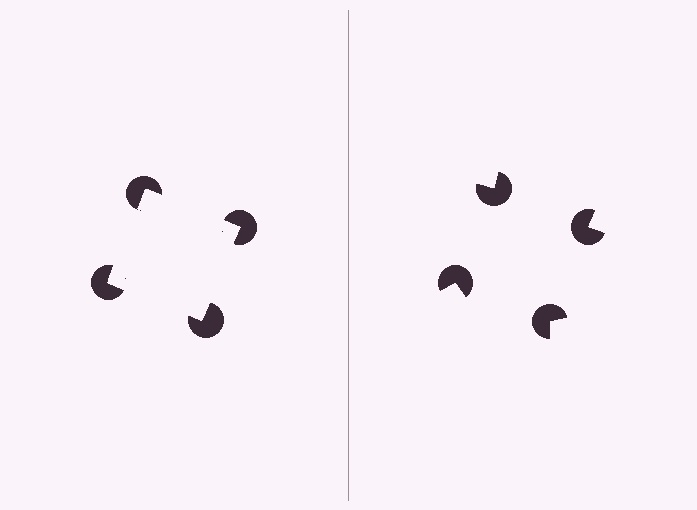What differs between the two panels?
The pac-man discs are positioned identically on both sides; only the wedge orientations differ. On the left they align to a square; on the right they are misaligned.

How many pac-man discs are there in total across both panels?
8 — 4 on each side.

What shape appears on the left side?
An illusory square.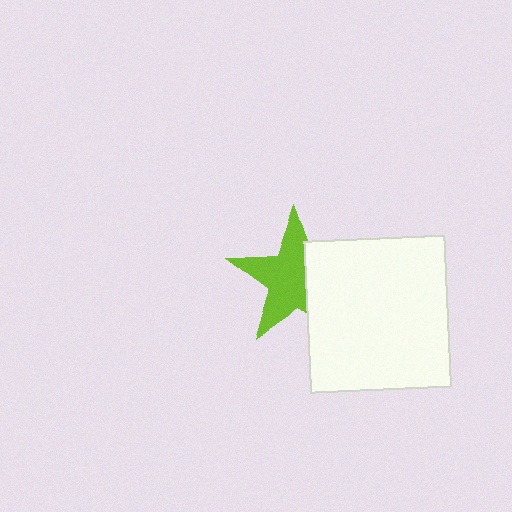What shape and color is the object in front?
The object in front is a white rectangle.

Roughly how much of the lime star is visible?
About half of it is visible (roughly 63%).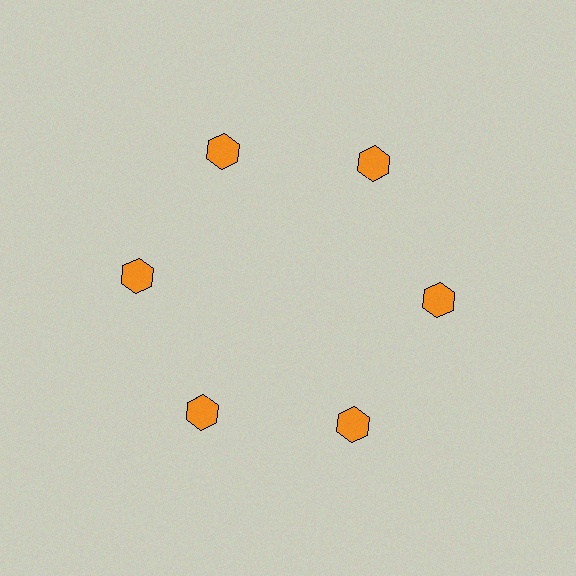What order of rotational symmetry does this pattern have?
This pattern has 6-fold rotational symmetry.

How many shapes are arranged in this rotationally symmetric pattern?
There are 6 shapes, arranged in 6 groups of 1.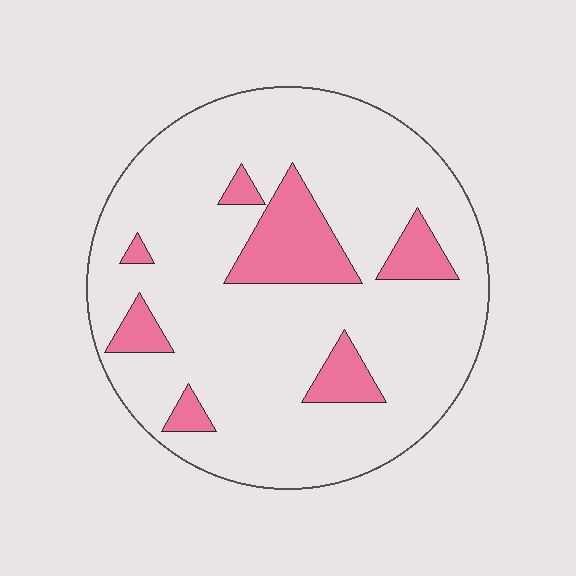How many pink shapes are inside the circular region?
7.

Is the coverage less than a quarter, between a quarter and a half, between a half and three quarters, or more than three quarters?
Less than a quarter.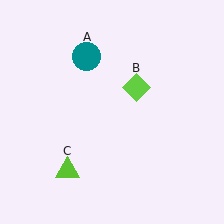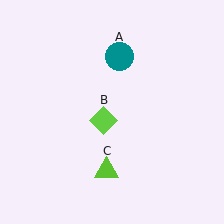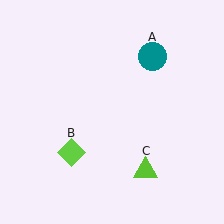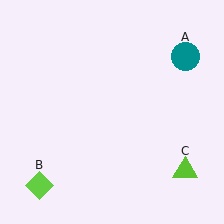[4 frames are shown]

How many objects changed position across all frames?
3 objects changed position: teal circle (object A), lime diamond (object B), lime triangle (object C).